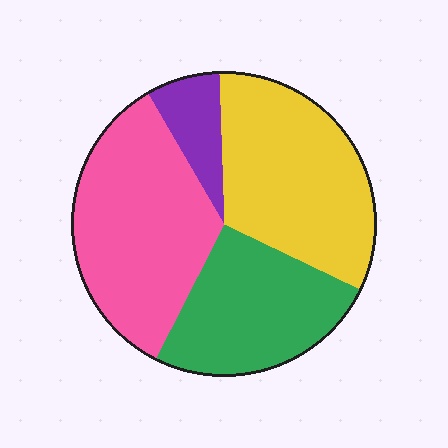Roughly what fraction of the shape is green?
Green covers around 25% of the shape.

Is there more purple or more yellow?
Yellow.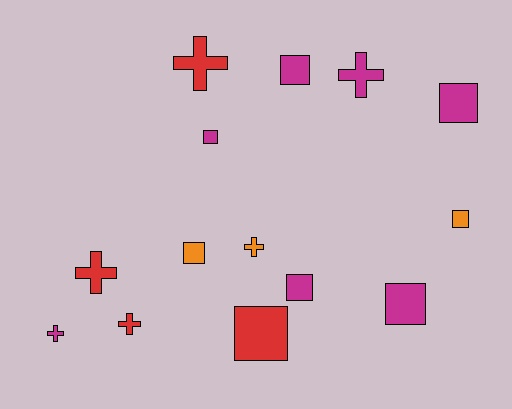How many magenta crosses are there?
There are 2 magenta crosses.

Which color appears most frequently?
Magenta, with 7 objects.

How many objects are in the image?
There are 14 objects.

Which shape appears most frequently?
Square, with 8 objects.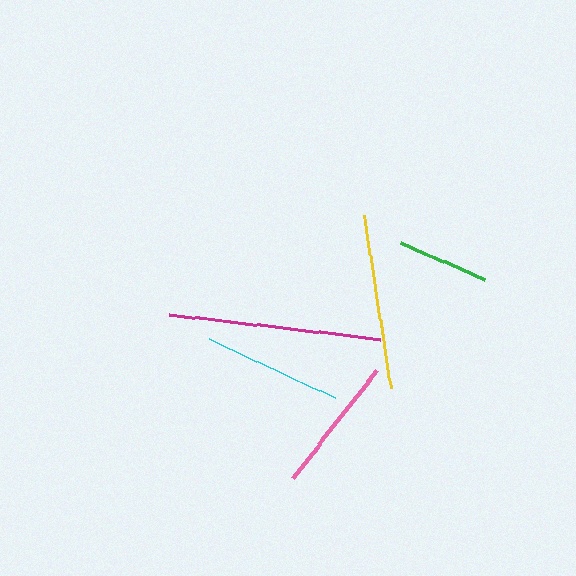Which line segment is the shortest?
The green line is the shortest at approximately 91 pixels.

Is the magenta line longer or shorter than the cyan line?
The magenta line is longer than the cyan line.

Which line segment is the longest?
The magenta line is the longest at approximately 212 pixels.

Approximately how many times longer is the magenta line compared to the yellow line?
The magenta line is approximately 1.2 times the length of the yellow line.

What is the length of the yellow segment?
The yellow segment is approximately 176 pixels long.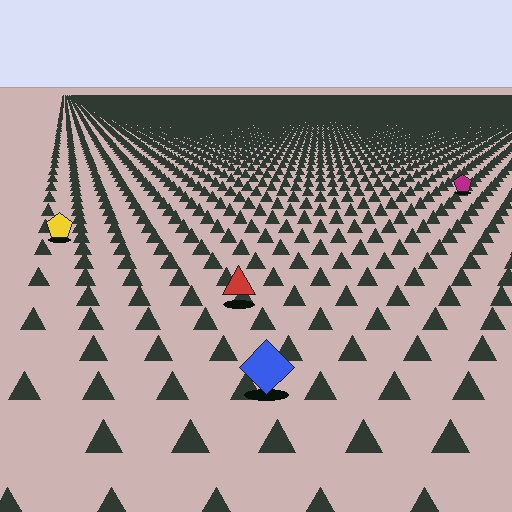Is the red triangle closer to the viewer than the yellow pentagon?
Yes. The red triangle is closer — you can tell from the texture gradient: the ground texture is coarser near it.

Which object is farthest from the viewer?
The magenta pentagon is farthest from the viewer. It appears smaller and the ground texture around it is denser.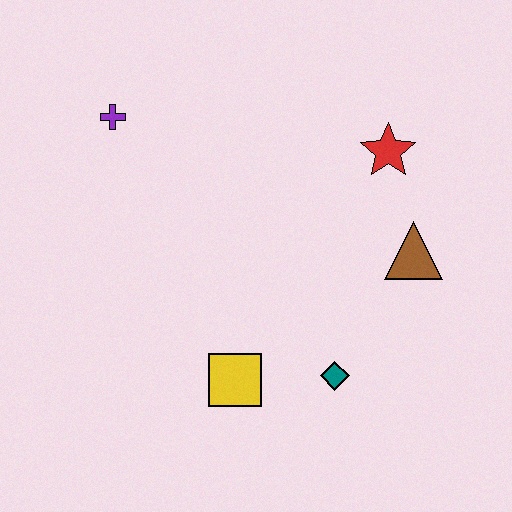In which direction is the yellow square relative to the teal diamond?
The yellow square is to the left of the teal diamond.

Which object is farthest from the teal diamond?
The purple cross is farthest from the teal diamond.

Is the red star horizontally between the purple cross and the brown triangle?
Yes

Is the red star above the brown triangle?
Yes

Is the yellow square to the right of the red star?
No